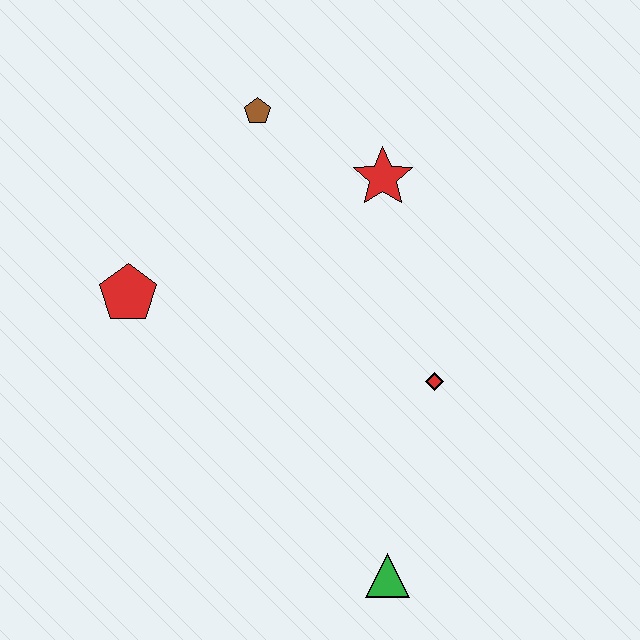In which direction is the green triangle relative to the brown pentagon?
The green triangle is below the brown pentagon.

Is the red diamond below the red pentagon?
Yes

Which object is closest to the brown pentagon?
The red star is closest to the brown pentagon.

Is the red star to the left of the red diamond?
Yes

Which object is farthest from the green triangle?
The brown pentagon is farthest from the green triangle.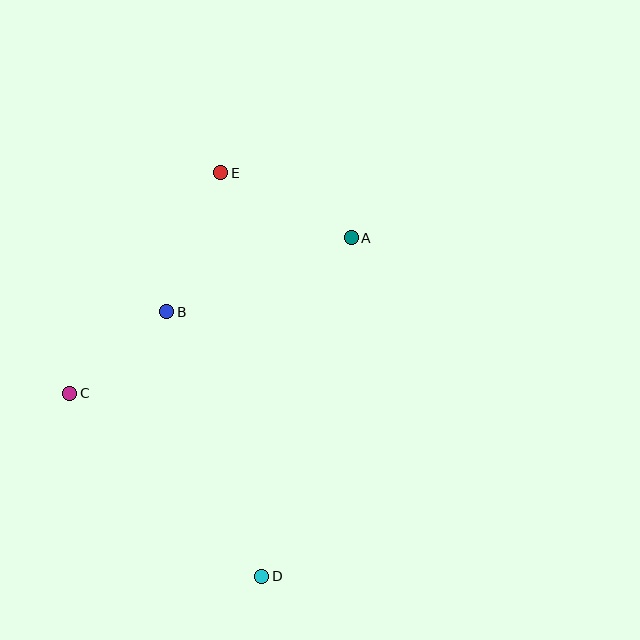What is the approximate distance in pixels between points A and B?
The distance between A and B is approximately 199 pixels.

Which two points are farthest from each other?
Points D and E are farthest from each other.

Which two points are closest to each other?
Points B and C are closest to each other.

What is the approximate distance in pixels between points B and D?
The distance between B and D is approximately 281 pixels.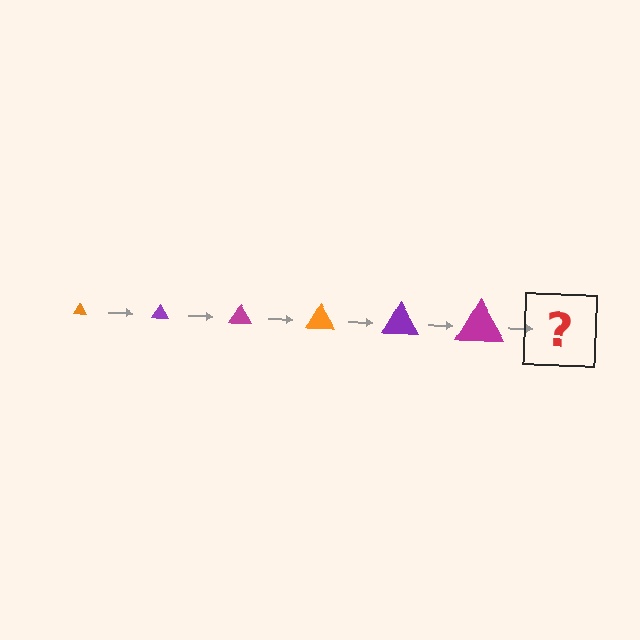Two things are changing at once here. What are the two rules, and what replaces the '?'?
The two rules are that the triangle grows larger each step and the color cycles through orange, purple, and magenta. The '?' should be an orange triangle, larger than the previous one.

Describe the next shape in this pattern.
It should be an orange triangle, larger than the previous one.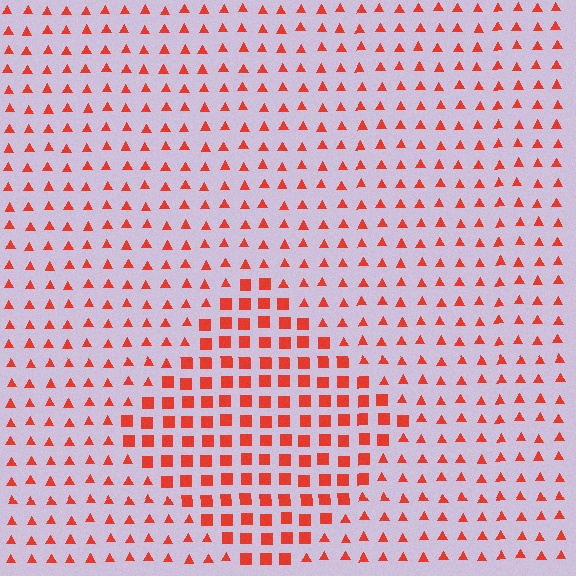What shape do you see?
I see a diamond.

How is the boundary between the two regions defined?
The boundary is defined by a change in element shape: squares inside vs. triangles outside. All elements share the same color and spacing.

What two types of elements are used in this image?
The image uses squares inside the diamond region and triangles outside it.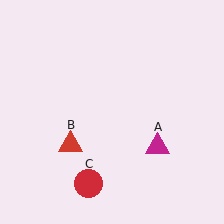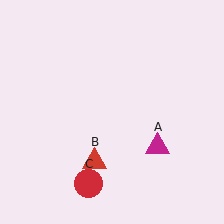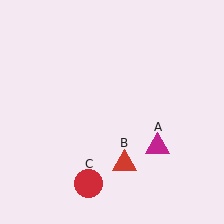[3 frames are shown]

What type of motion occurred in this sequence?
The red triangle (object B) rotated counterclockwise around the center of the scene.